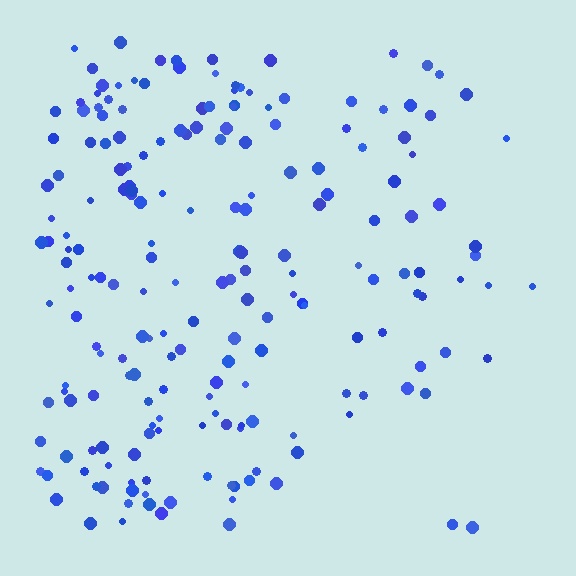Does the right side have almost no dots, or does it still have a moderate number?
Still a moderate number, just noticeably fewer than the left.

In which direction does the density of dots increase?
From right to left, with the left side densest.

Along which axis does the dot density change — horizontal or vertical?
Horizontal.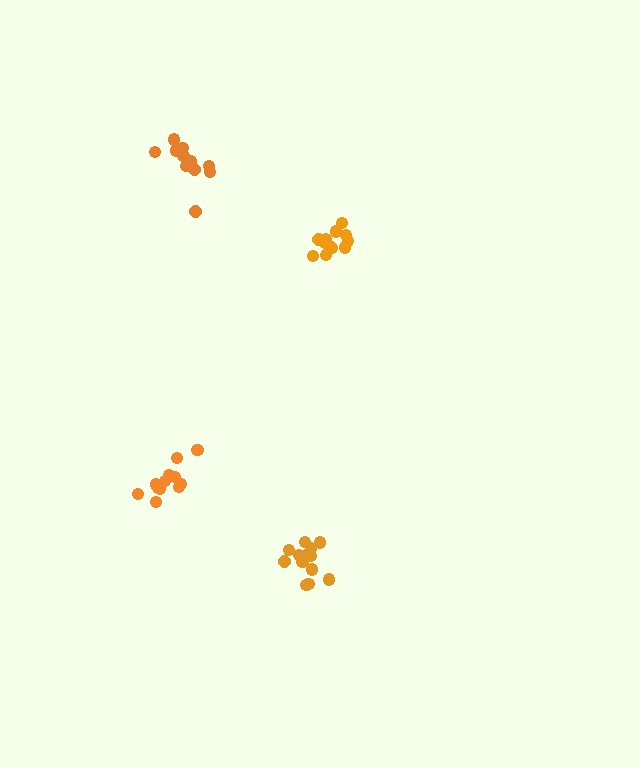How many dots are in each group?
Group 1: 12 dots, Group 2: 12 dots, Group 3: 13 dots, Group 4: 12 dots (49 total).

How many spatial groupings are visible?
There are 4 spatial groupings.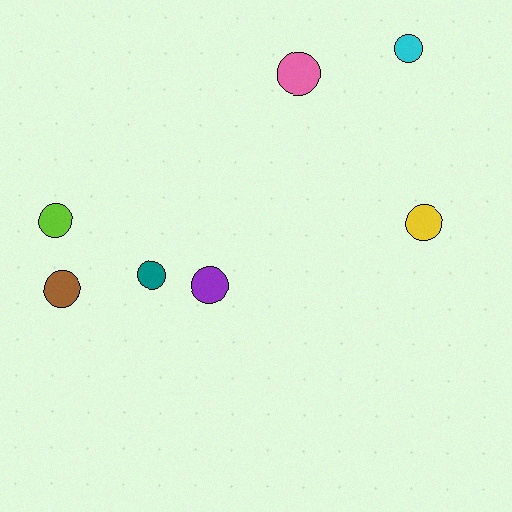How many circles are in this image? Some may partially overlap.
There are 7 circles.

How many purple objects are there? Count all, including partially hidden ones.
There is 1 purple object.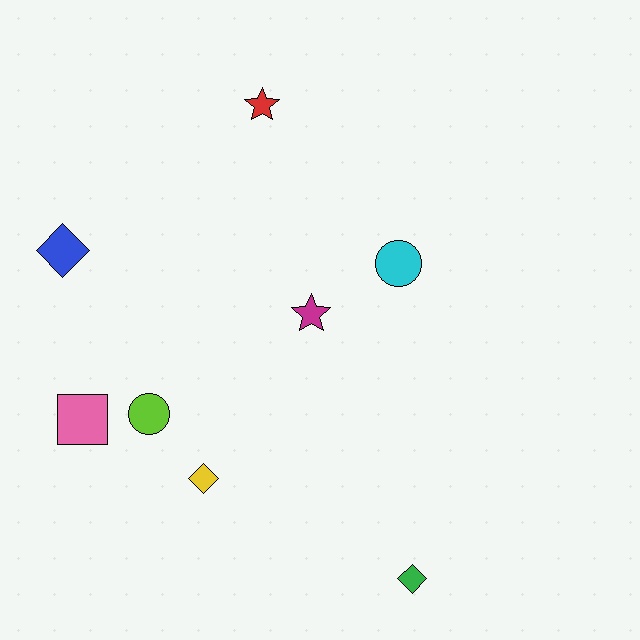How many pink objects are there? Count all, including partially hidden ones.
There is 1 pink object.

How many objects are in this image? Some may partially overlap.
There are 8 objects.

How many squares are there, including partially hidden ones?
There is 1 square.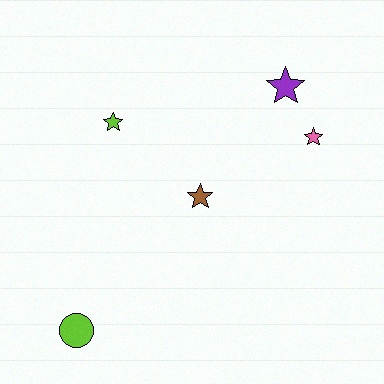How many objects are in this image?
There are 5 objects.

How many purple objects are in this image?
There is 1 purple object.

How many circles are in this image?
There is 1 circle.